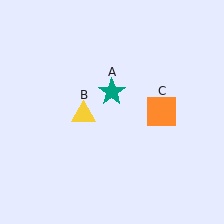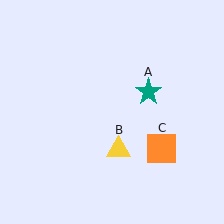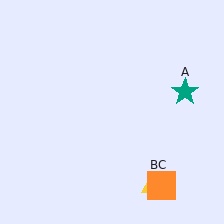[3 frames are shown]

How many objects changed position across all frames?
3 objects changed position: teal star (object A), yellow triangle (object B), orange square (object C).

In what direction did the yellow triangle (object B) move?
The yellow triangle (object B) moved down and to the right.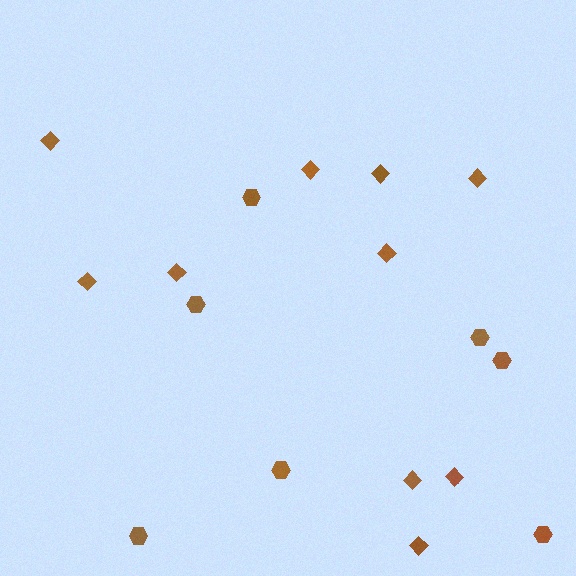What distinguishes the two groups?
There are 2 groups: one group of diamonds (10) and one group of hexagons (7).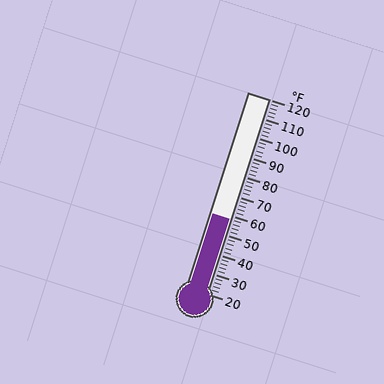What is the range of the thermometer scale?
The thermometer scale ranges from 20°F to 120°F.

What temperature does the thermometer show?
The thermometer shows approximately 58°F.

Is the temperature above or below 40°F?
The temperature is above 40°F.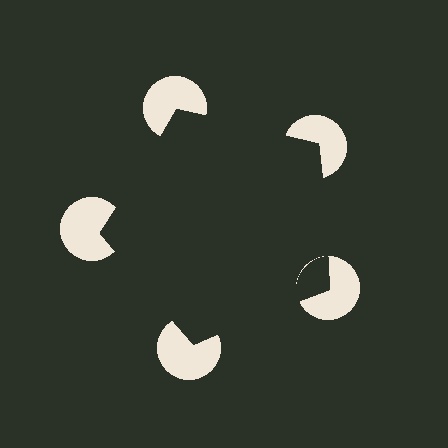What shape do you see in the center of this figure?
An illusory pentagon — its edges are inferred from the aligned wedge cuts in the pac-man discs, not physically drawn.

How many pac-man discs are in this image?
There are 5 — one at each vertex of the illusory pentagon.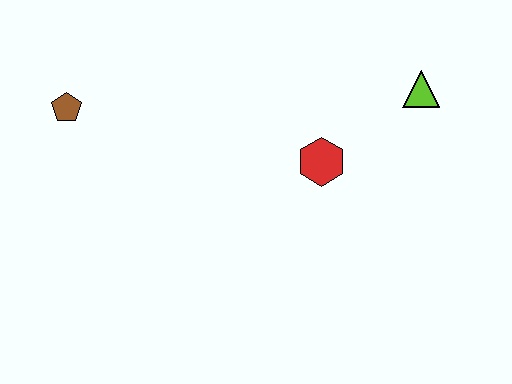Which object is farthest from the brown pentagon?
The lime triangle is farthest from the brown pentagon.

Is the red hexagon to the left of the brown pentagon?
No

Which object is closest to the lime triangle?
The red hexagon is closest to the lime triangle.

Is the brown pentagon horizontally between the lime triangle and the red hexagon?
No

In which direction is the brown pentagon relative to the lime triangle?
The brown pentagon is to the left of the lime triangle.